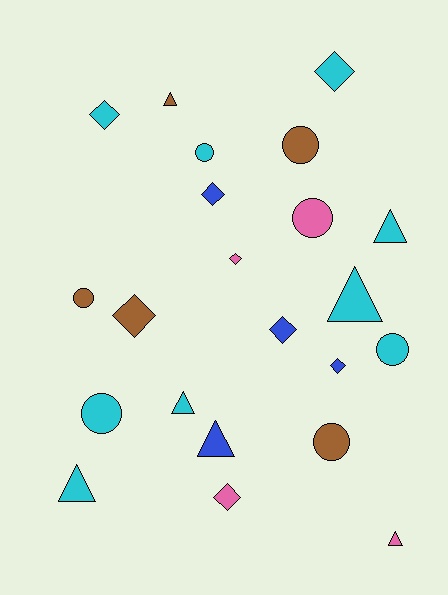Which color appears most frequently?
Cyan, with 9 objects.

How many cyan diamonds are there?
There are 2 cyan diamonds.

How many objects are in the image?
There are 22 objects.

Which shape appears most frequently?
Diamond, with 8 objects.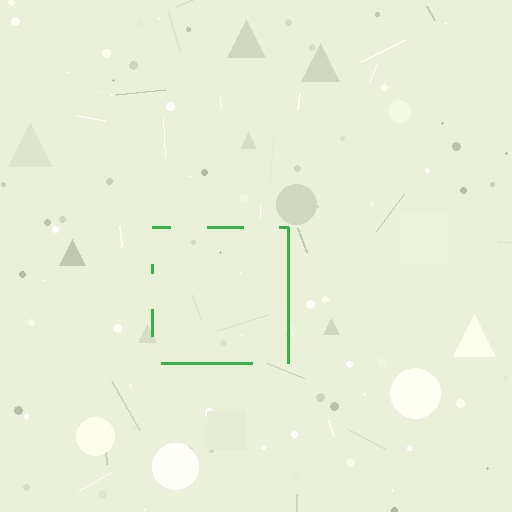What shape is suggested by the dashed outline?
The dashed outline suggests a square.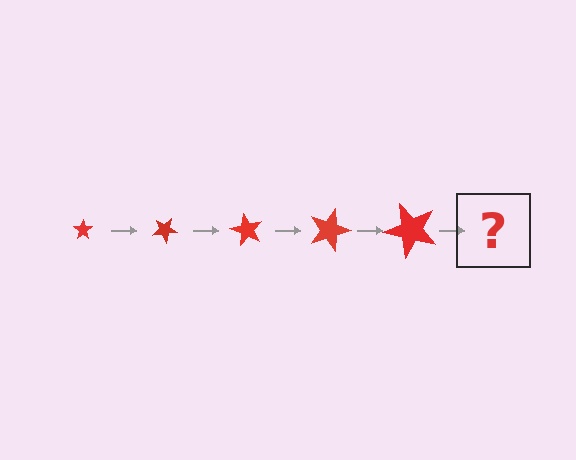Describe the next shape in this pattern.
It should be a star, larger than the previous one and rotated 150 degrees from the start.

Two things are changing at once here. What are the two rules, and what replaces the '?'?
The two rules are that the star grows larger each step and it rotates 30 degrees each step. The '?' should be a star, larger than the previous one and rotated 150 degrees from the start.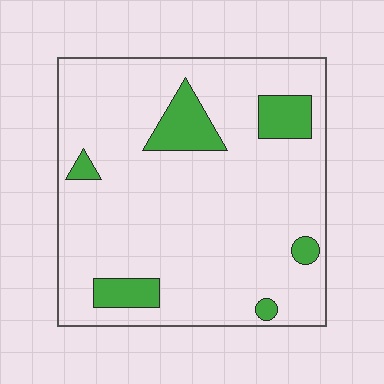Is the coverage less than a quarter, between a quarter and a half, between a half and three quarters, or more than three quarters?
Less than a quarter.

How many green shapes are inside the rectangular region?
6.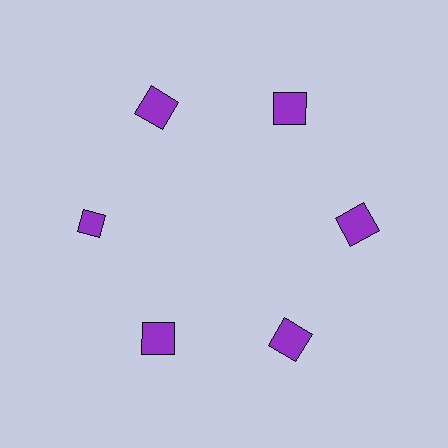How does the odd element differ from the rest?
It has a different shape: diamond instead of square.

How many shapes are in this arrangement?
There are 6 shapes arranged in a ring pattern.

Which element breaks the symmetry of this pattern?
The purple diamond at roughly the 9 o'clock position breaks the symmetry. All other shapes are purple squares.